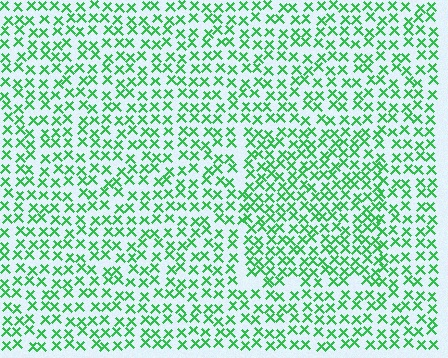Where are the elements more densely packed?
The elements are more densely packed inside the rectangle boundary.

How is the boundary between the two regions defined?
The boundary is defined by a change in element density (approximately 1.4x ratio). All elements are the same color, size, and shape.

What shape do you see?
I see a rectangle.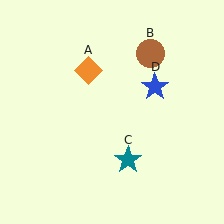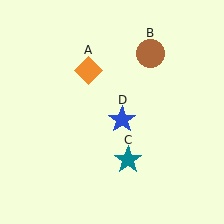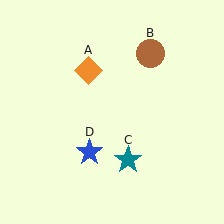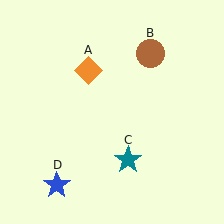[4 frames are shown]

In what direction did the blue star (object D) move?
The blue star (object D) moved down and to the left.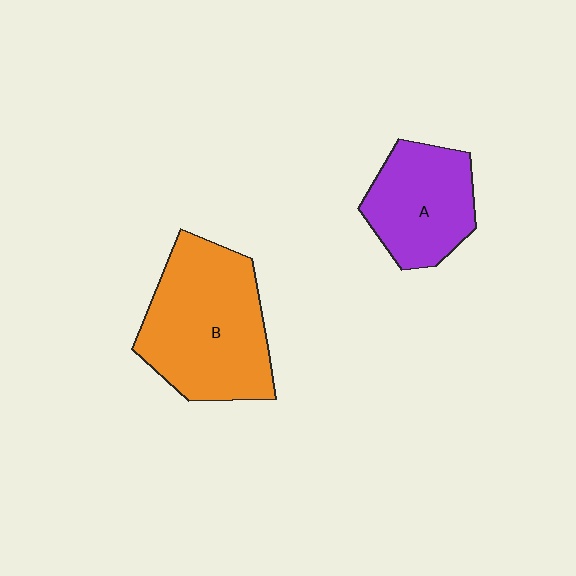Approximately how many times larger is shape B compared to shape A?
Approximately 1.5 times.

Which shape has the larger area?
Shape B (orange).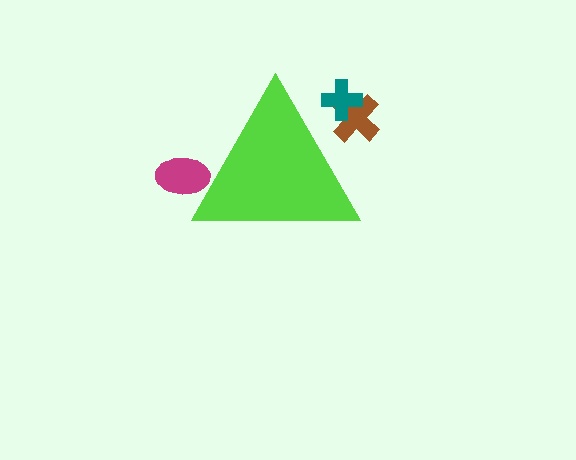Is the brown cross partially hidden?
Yes, the brown cross is partially hidden behind the lime triangle.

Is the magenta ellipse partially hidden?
Yes, the magenta ellipse is partially hidden behind the lime triangle.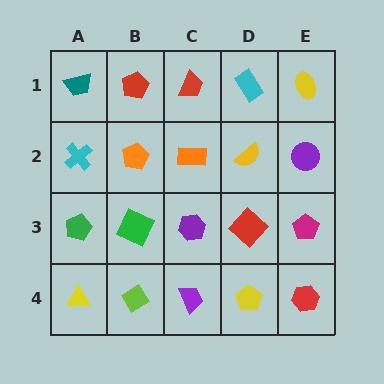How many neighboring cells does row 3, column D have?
4.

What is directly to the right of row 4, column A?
A lime diamond.